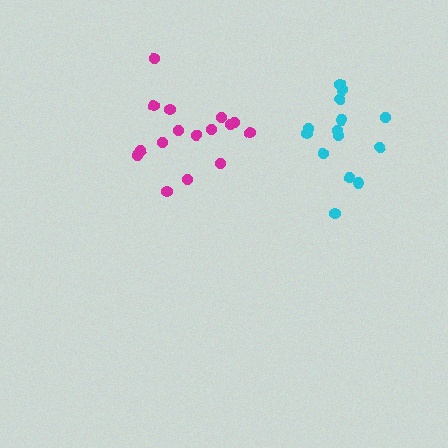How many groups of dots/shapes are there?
There are 2 groups.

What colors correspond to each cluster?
The clusters are colored: cyan, magenta.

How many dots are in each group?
Group 1: 14 dots, Group 2: 16 dots (30 total).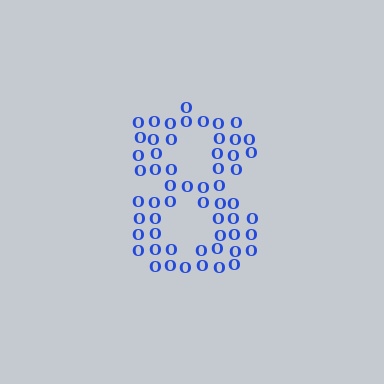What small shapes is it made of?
It is made of small letter O's.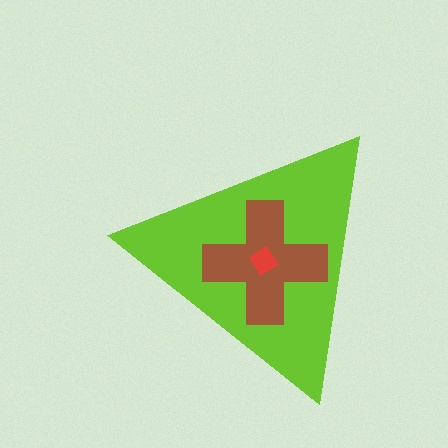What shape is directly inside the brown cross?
The red diamond.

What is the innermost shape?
The red diamond.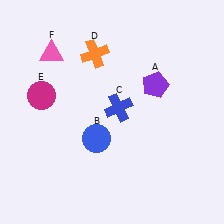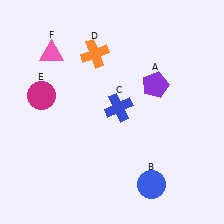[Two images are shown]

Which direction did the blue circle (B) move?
The blue circle (B) moved right.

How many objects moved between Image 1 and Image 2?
1 object moved between the two images.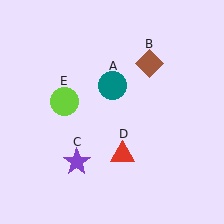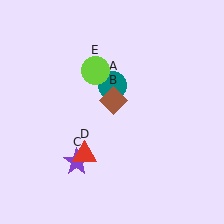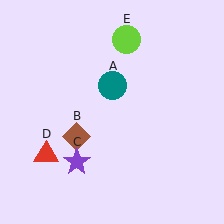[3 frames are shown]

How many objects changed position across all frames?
3 objects changed position: brown diamond (object B), red triangle (object D), lime circle (object E).